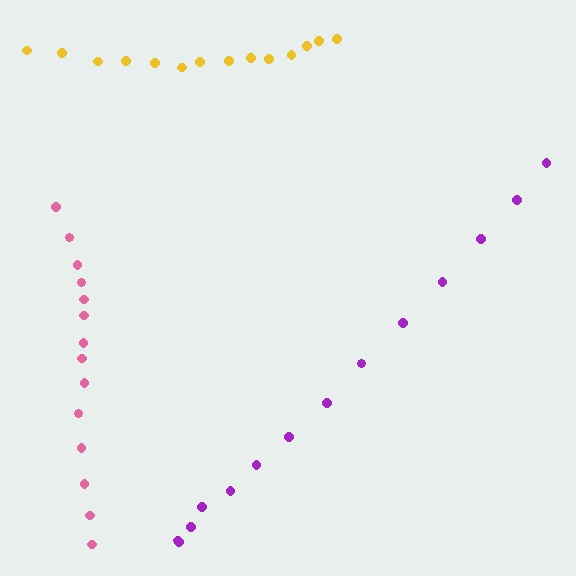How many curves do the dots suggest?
There are 3 distinct paths.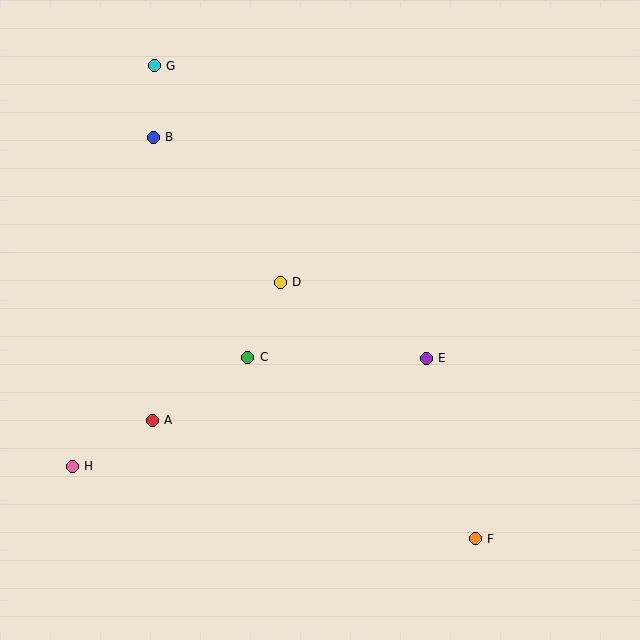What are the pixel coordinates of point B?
Point B is at (153, 137).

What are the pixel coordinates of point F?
Point F is at (475, 539).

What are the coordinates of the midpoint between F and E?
The midpoint between F and E is at (451, 449).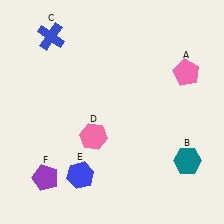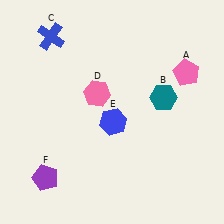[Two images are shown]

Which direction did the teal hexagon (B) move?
The teal hexagon (B) moved up.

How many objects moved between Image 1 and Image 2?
3 objects moved between the two images.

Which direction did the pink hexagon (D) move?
The pink hexagon (D) moved up.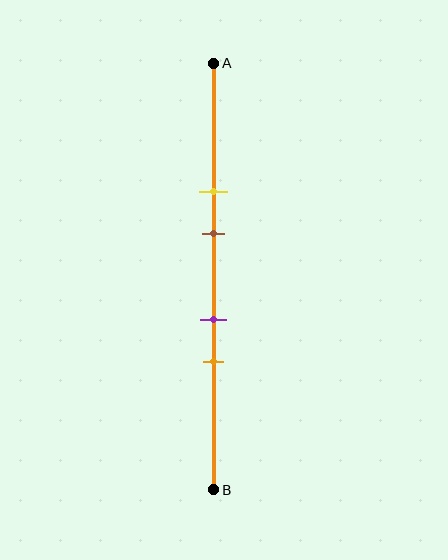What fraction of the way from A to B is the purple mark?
The purple mark is approximately 60% (0.6) of the way from A to B.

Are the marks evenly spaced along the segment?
No, the marks are not evenly spaced.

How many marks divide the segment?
There are 4 marks dividing the segment.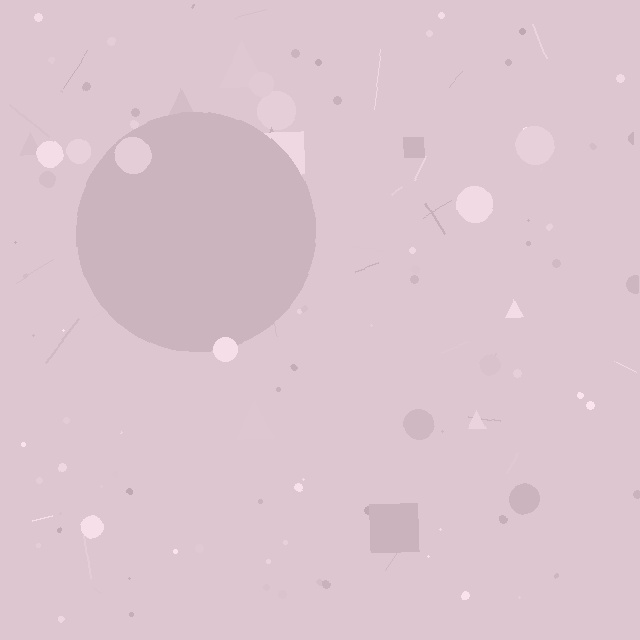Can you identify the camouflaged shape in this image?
The camouflaged shape is a circle.